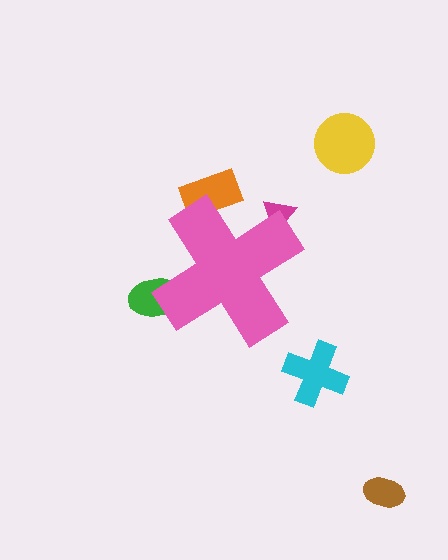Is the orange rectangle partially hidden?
Yes, the orange rectangle is partially hidden behind the pink cross.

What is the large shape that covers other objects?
A pink cross.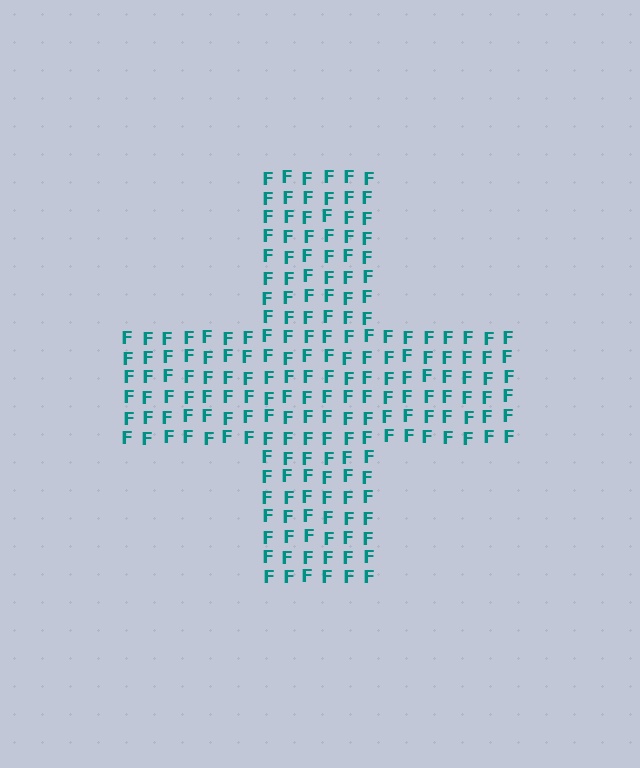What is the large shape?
The large shape is a cross.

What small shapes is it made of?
It is made of small letter F's.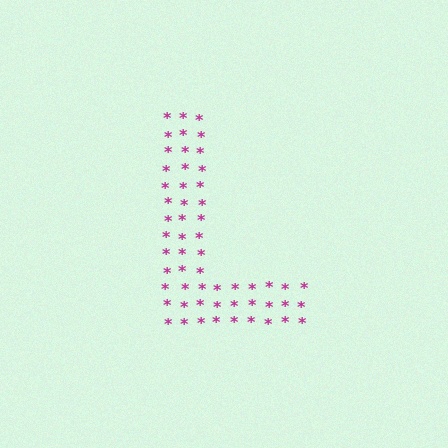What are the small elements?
The small elements are asterisks.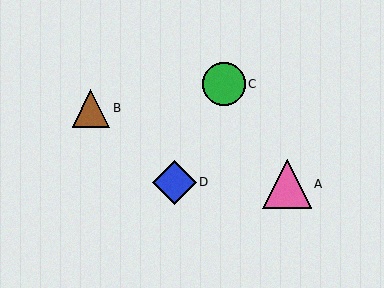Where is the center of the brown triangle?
The center of the brown triangle is at (91, 108).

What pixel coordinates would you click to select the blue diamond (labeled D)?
Click at (175, 182) to select the blue diamond D.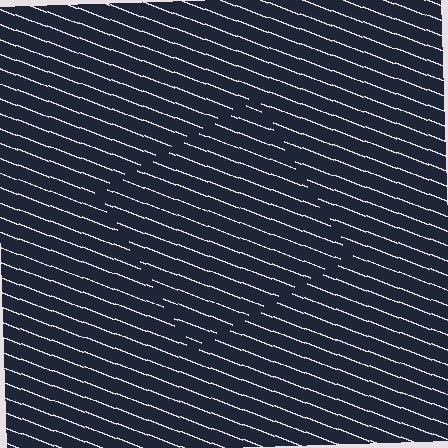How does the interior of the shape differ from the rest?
The interior of the shape contains the same grating, shifted by half a period — the contour is defined by the phase discontinuity where line-ends from the inner and outer gratings abut.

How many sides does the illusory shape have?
4 sides — the line-ends trace a square.